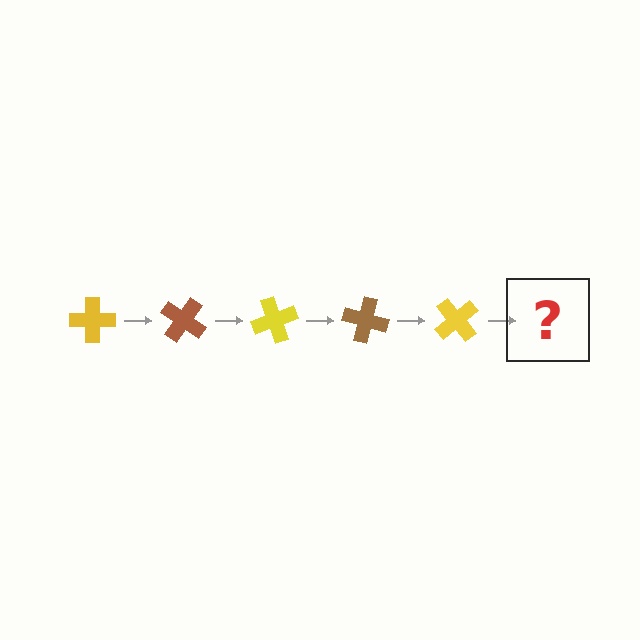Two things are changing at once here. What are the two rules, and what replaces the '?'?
The two rules are that it rotates 35 degrees each step and the color cycles through yellow and brown. The '?' should be a brown cross, rotated 175 degrees from the start.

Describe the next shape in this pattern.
It should be a brown cross, rotated 175 degrees from the start.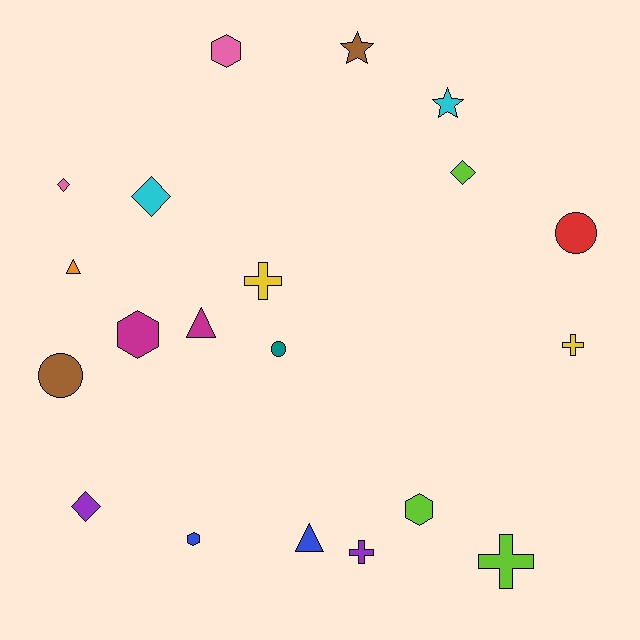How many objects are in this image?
There are 20 objects.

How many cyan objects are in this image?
There are 2 cyan objects.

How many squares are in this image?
There are no squares.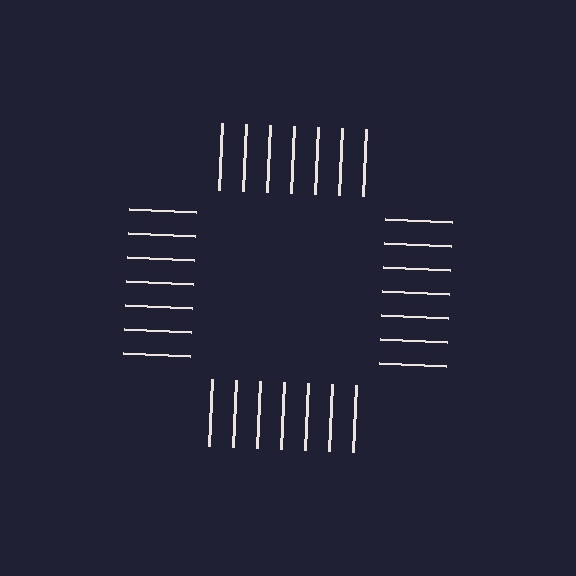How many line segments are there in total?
28 — 7 along each of the 4 edges.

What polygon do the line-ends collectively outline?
An illusory square — the line segments terminate on its edges but no continuous stroke is drawn.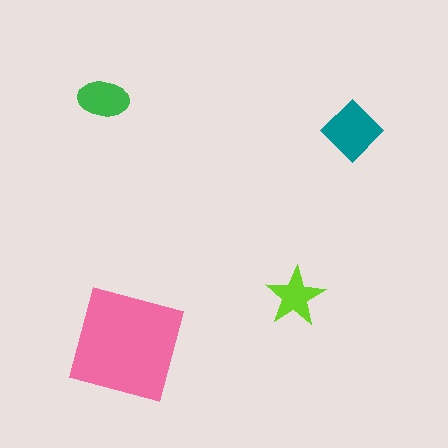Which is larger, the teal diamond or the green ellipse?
The teal diamond.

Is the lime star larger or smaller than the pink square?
Smaller.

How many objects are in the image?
There are 4 objects in the image.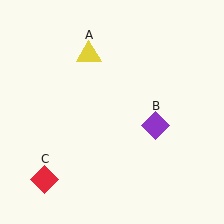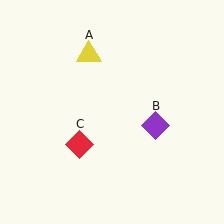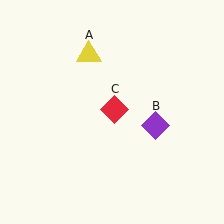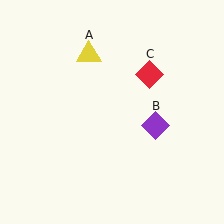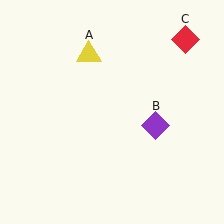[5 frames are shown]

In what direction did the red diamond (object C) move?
The red diamond (object C) moved up and to the right.